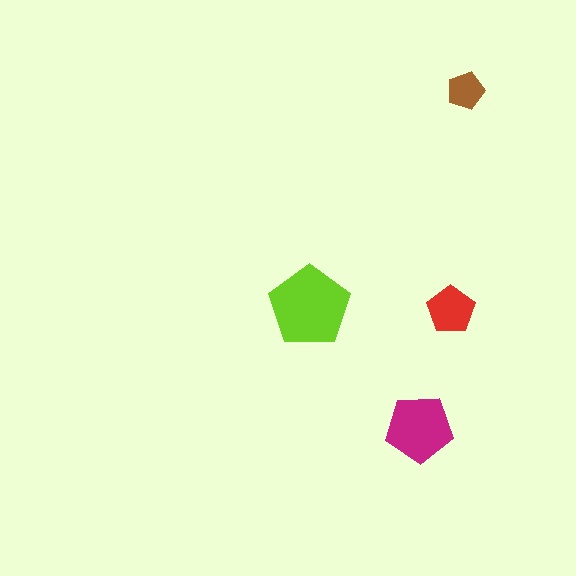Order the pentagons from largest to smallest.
the lime one, the magenta one, the red one, the brown one.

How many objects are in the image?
There are 4 objects in the image.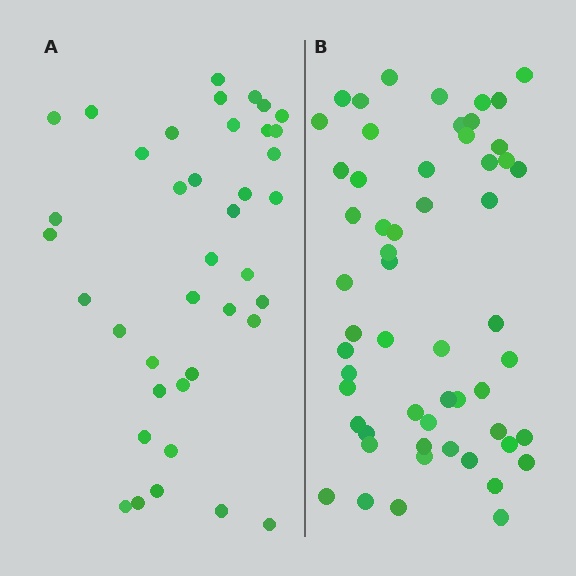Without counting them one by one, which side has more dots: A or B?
Region B (the right region) has more dots.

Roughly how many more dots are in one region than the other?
Region B has approximately 15 more dots than region A.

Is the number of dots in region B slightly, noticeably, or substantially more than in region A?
Region B has noticeably more, but not dramatically so. The ratio is roughly 1.4 to 1.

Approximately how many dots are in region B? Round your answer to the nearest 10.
About 60 dots. (The exact count is 56, which rounds to 60.)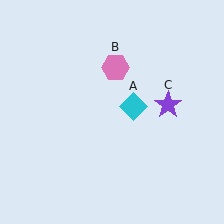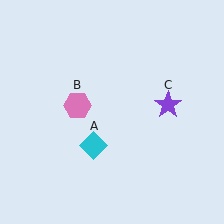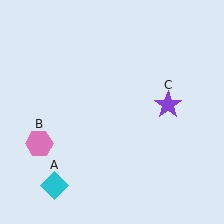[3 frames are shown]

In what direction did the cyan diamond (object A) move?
The cyan diamond (object A) moved down and to the left.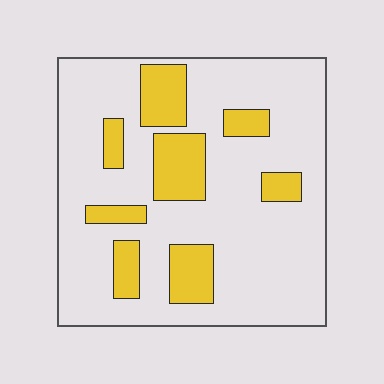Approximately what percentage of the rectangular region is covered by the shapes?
Approximately 20%.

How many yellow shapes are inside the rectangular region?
8.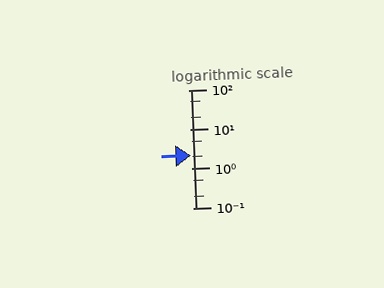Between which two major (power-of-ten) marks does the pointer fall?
The pointer is between 1 and 10.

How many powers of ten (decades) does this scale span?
The scale spans 3 decades, from 0.1 to 100.